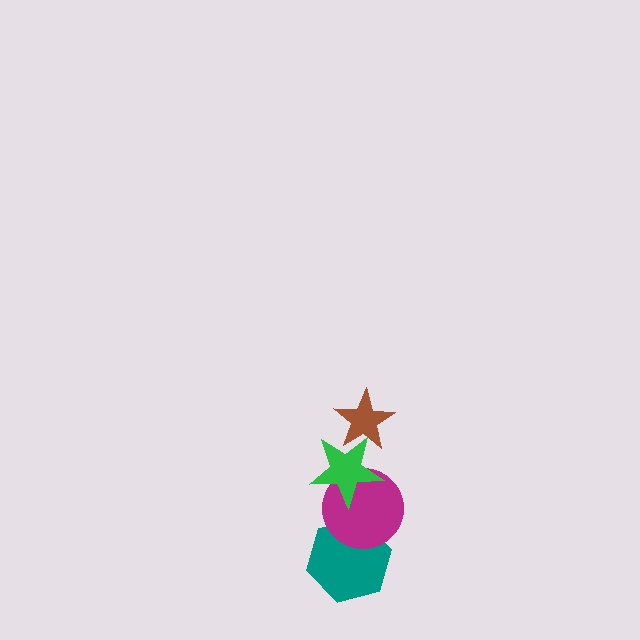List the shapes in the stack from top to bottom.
From top to bottom: the brown star, the green star, the magenta circle, the teal hexagon.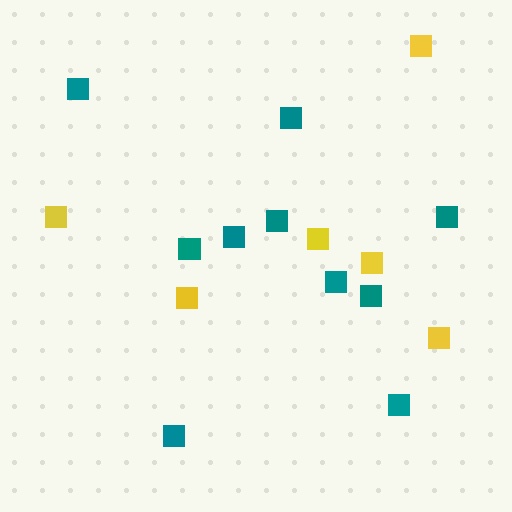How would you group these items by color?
There are 2 groups: one group of yellow squares (6) and one group of teal squares (10).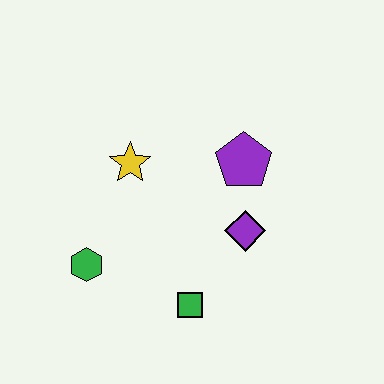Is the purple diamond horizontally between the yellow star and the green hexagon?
No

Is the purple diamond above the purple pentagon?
No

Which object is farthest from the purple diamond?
The green hexagon is farthest from the purple diamond.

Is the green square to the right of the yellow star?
Yes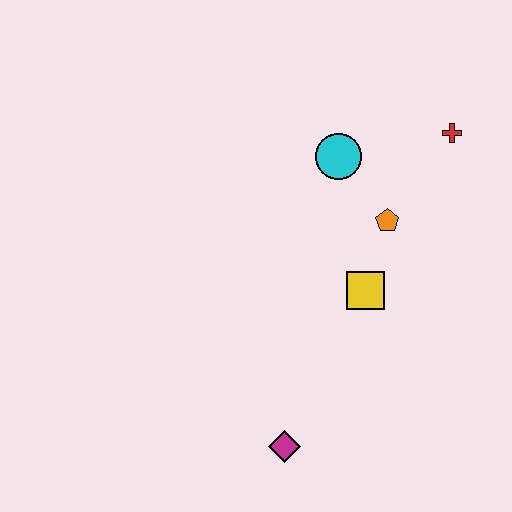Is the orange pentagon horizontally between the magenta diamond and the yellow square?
No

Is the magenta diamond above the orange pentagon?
No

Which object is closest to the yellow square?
The orange pentagon is closest to the yellow square.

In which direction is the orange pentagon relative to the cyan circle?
The orange pentagon is below the cyan circle.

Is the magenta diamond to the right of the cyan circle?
No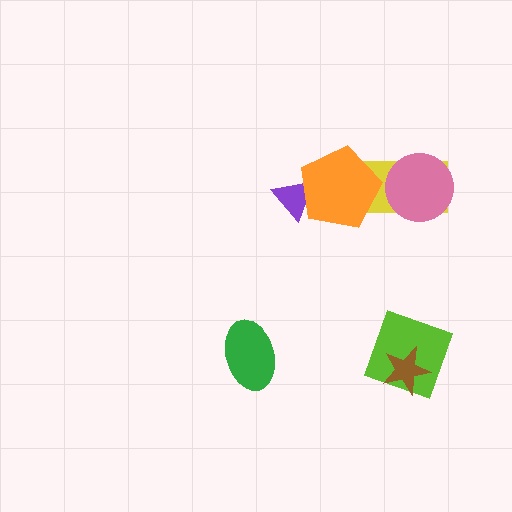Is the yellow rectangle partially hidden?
Yes, it is partially covered by another shape.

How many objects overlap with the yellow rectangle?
2 objects overlap with the yellow rectangle.